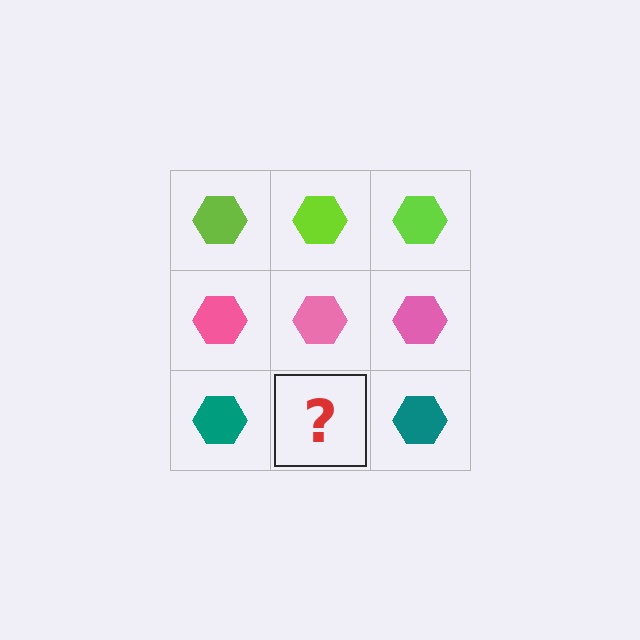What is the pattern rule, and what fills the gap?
The rule is that each row has a consistent color. The gap should be filled with a teal hexagon.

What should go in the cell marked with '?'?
The missing cell should contain a teal hexagon.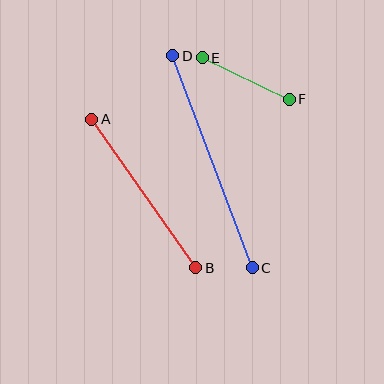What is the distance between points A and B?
The distance is approximately 182 pixels.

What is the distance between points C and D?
The distance is approximately 227 pixels.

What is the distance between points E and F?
The distance is approximately 97 pixels.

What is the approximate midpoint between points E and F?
The midpoint is at approximately (246, 79) pixels.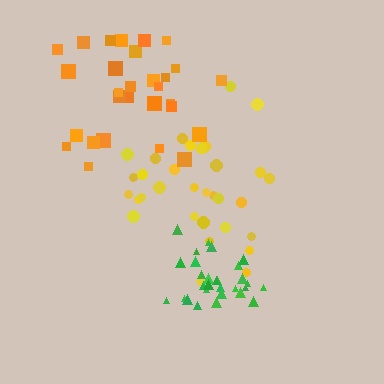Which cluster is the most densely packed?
Green.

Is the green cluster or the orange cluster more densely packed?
Green.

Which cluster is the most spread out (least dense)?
Yellow.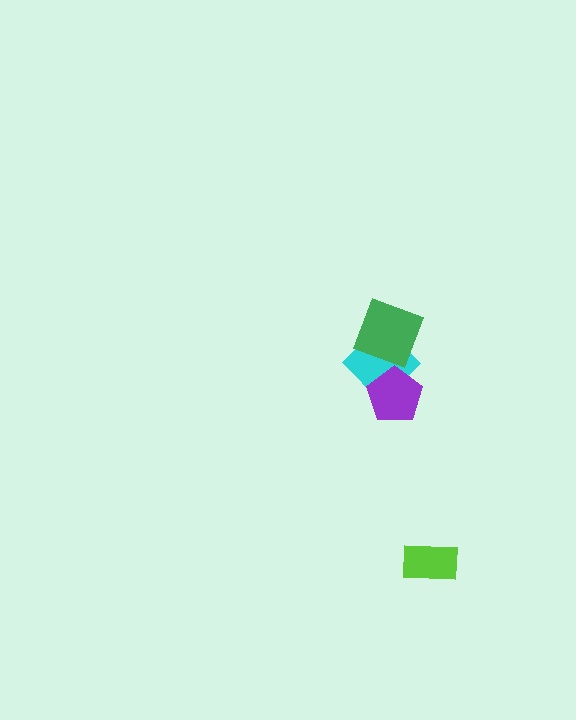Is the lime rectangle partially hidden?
No, no other shape covers it.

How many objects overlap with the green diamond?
1 object overlaps with the green diamond.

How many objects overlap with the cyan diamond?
2 objects overlap with the cyan diamond.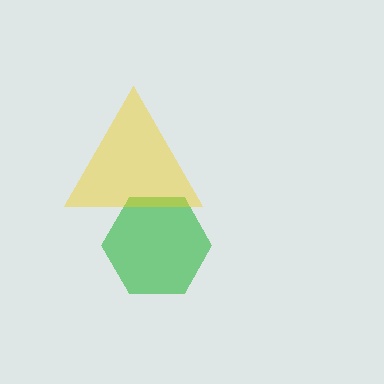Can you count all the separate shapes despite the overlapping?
Yes, there are 2 separate shapes.